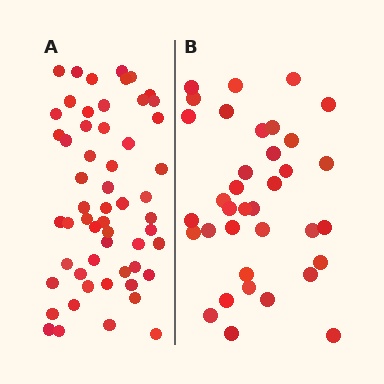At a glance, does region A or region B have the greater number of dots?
Region A (the left region) has more dots.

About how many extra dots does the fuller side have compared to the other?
Region A has approximately 20 more dots than region B.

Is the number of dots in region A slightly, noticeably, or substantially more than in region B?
Region A has substantially more. The ratio is roughly 1.6 to 1.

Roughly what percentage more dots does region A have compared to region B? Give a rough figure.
About 55% more.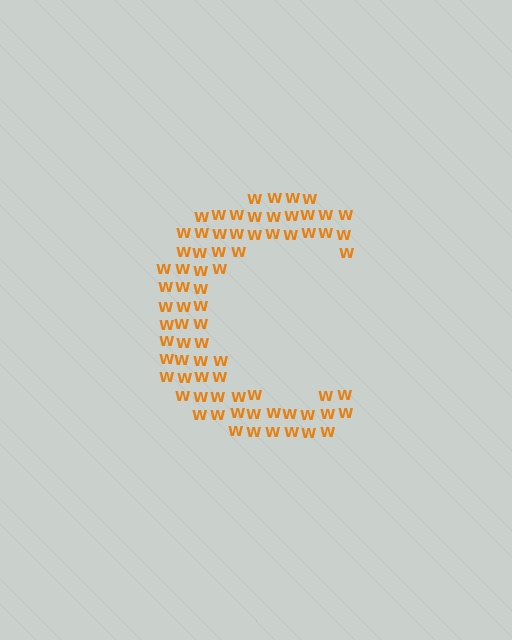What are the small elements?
The small elements are letter W's.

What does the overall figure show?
The overall figure shows the letter C.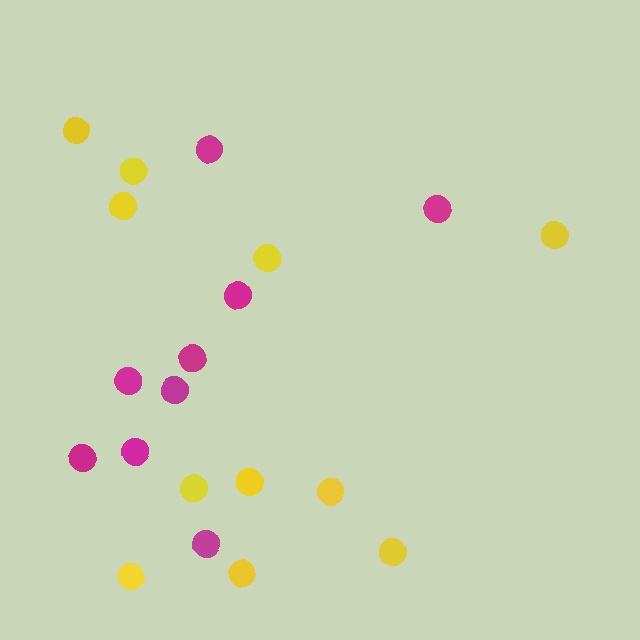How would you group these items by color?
There are 2 groups: one group of yellow circles (11) and one group of magenta circles (9).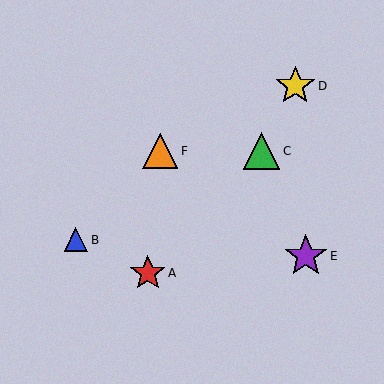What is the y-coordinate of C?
Object C is at y≈151.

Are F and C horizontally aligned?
Yes, both are at y≈151.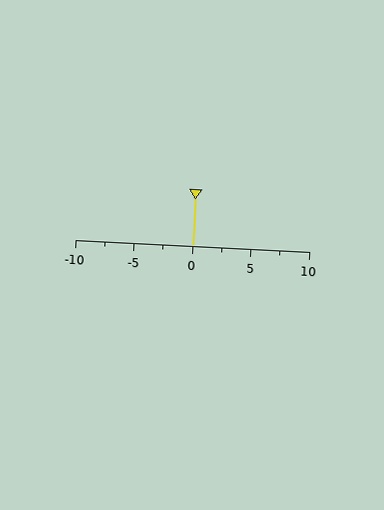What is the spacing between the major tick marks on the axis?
The major ticks are spaced 5 apart.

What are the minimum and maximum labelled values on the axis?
The axis runs from -10 to 10.